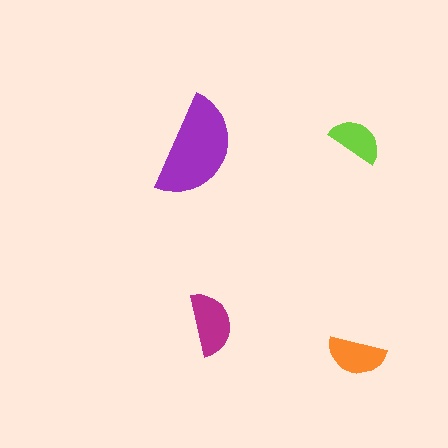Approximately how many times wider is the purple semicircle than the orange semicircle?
About 2 times wider.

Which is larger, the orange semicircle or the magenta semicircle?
The magenta one.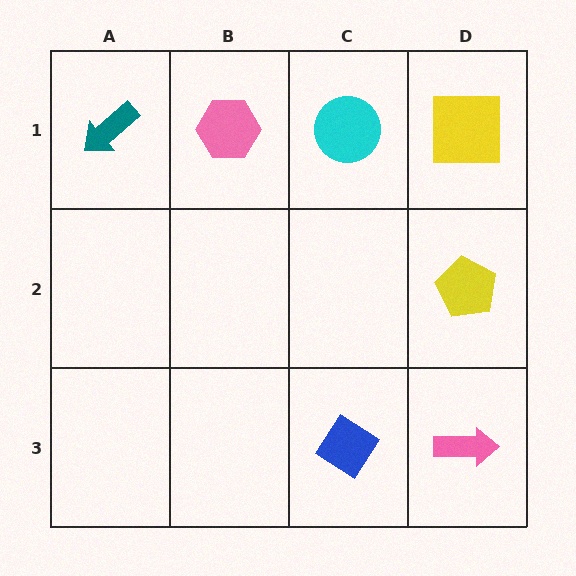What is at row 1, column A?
A teal arrow.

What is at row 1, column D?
A yellow square.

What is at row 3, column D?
A pink arrow.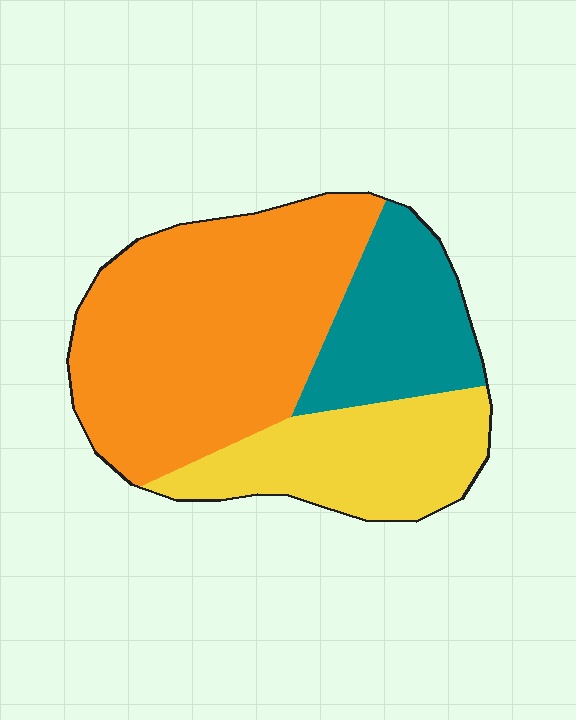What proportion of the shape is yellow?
Yellow takes up about one quarter (1/4) of the shape.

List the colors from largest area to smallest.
From largest to smallest: orange, yellow, teal.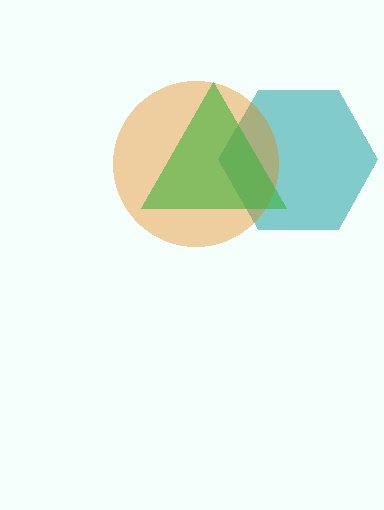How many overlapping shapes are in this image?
There are 3 overlapping shapes in the image.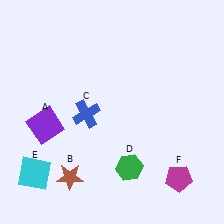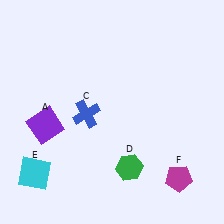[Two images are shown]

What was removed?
The brown star (B) was removed in Image 2.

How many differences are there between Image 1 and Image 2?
There is 1 difference between the two images.